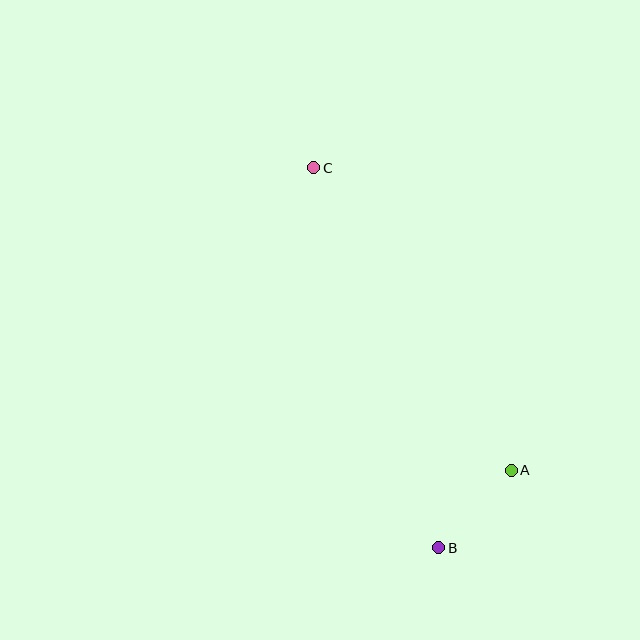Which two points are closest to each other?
Points A and B are closest to each other.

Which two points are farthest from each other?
Points B and C are farthest from each other.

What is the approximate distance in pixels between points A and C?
The distance between A and C is approximately 361 pixels.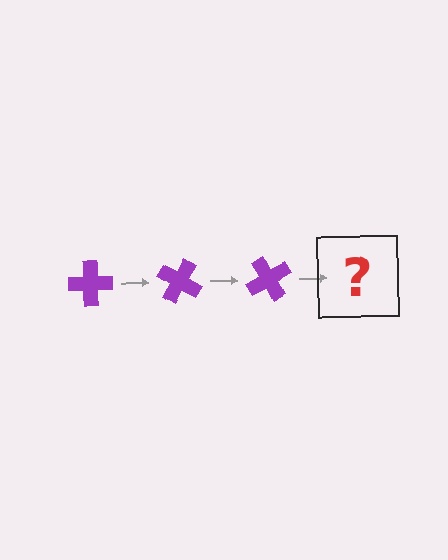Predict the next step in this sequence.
The next step is a purple cross rotated 90 degrees.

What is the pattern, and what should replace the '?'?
The pattern is that the cross rotates 30 degrees each step. The '?' should be a purple cross rotated 90 degrees.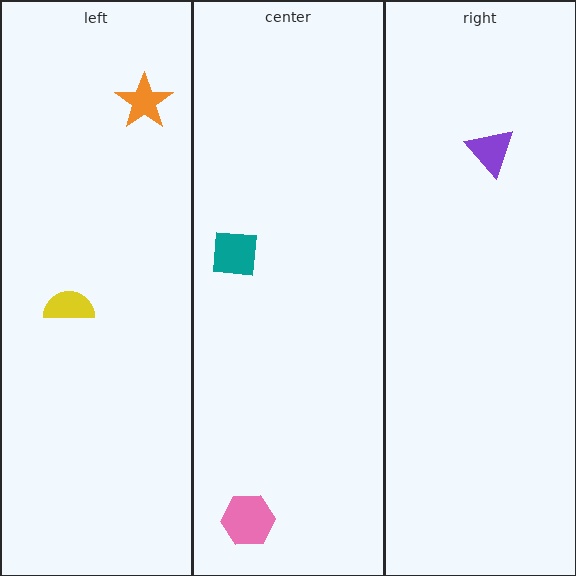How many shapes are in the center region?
2.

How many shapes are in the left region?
2.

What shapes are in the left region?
The yellow semicircle, the orange star.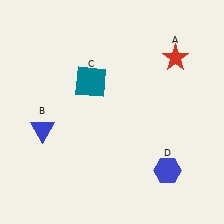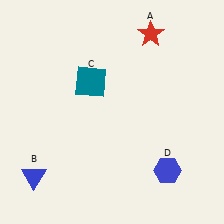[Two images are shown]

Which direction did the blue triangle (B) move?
The blue triangle (B) moved down.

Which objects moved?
The objects that moved are: the red star (A), the blue triangle (B).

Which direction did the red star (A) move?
The red star (A) moved left.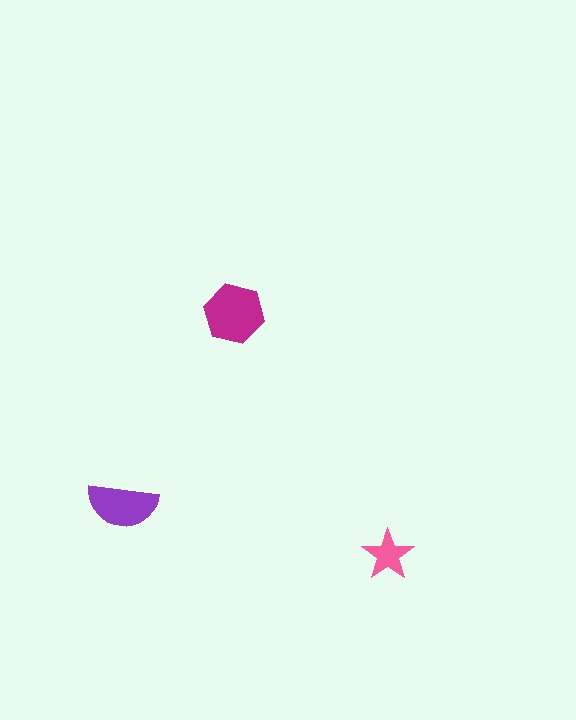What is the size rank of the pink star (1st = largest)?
3rd.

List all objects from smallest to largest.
The pink star, the purple semicircle, the magenta hexagon.